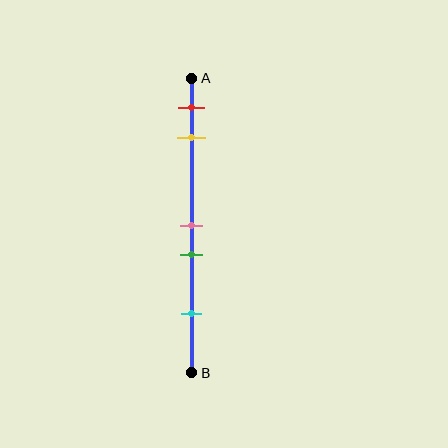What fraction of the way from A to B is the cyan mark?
The cyan mark is approximately 80% (0.8) of the way from A to B.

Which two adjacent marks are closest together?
The pink and green marks are the closest adjacent pair.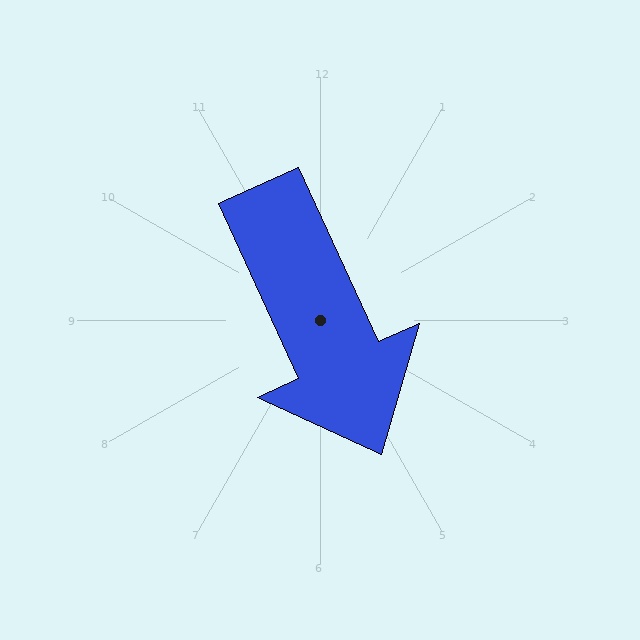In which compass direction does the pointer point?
Southeast.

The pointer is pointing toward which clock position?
Roughly 5 o'clock.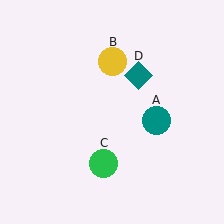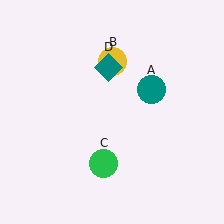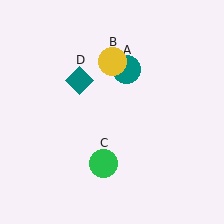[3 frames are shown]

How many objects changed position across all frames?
2 objects changed position: teal circle (object A), teal diamond (object D).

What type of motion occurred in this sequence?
The teal circle (object A), teal diamond (object D) rotated counterclockwise around the center of the scene.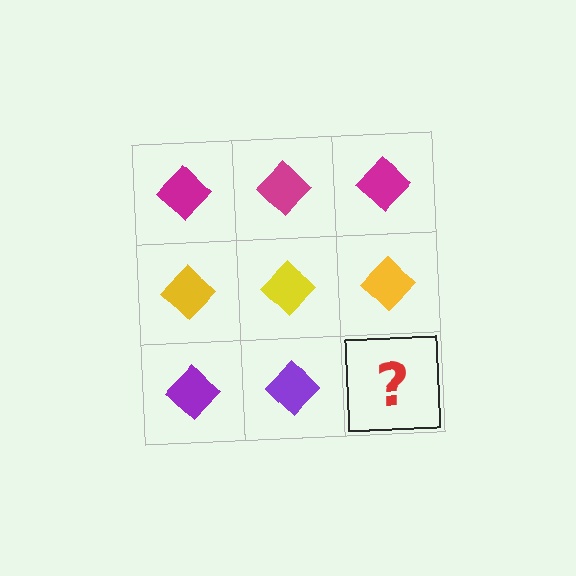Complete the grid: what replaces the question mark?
The question mark should be replaced with a purple diamond.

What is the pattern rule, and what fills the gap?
The rule is that each row has a consistent color. The gap should be filled with a purple diamond.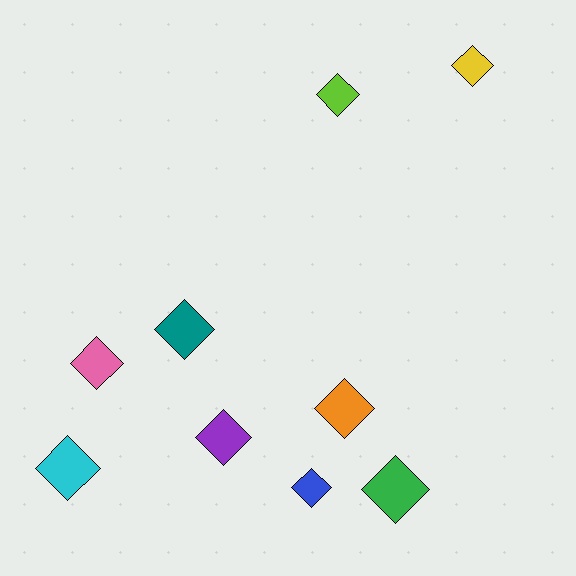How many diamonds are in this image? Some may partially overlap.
There are 9 diamonds.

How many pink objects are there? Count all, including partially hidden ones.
There is 1 pink object.